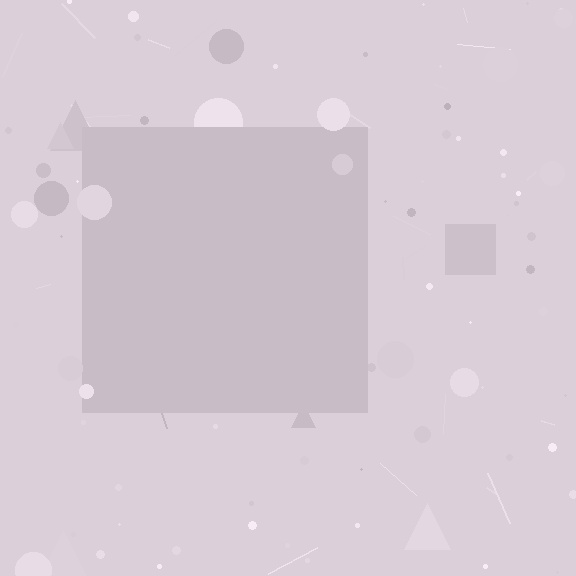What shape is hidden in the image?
A square is hidden in the image.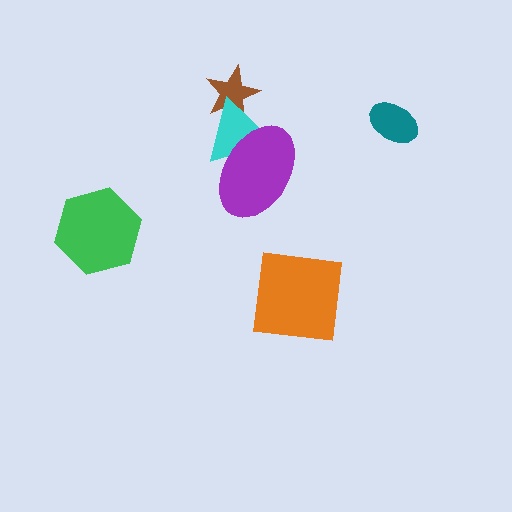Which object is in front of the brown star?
The cyan triangle is in front of the brown star.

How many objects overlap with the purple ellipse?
1 object overlaps with the purple ellipse.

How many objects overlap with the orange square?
0 objects overlap with the orange square.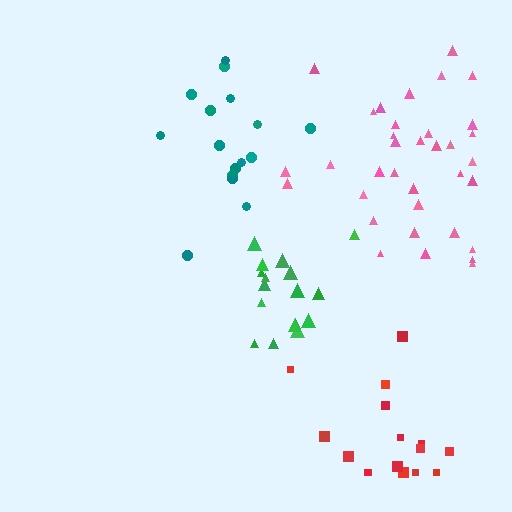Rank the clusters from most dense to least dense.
green, teal, pink, red.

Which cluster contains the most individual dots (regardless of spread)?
Pink (35).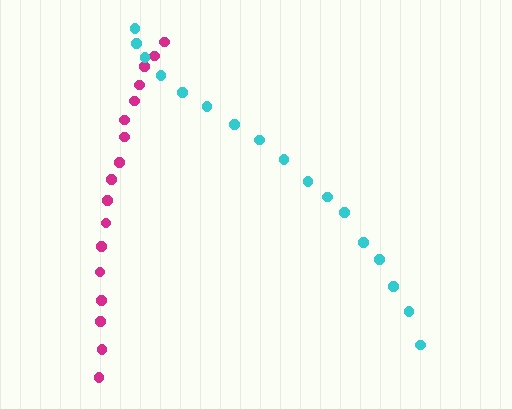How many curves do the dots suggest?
There are 2 distinct paths.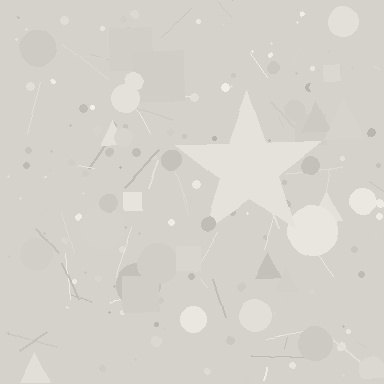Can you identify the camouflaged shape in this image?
The camouflaged shape is a star.